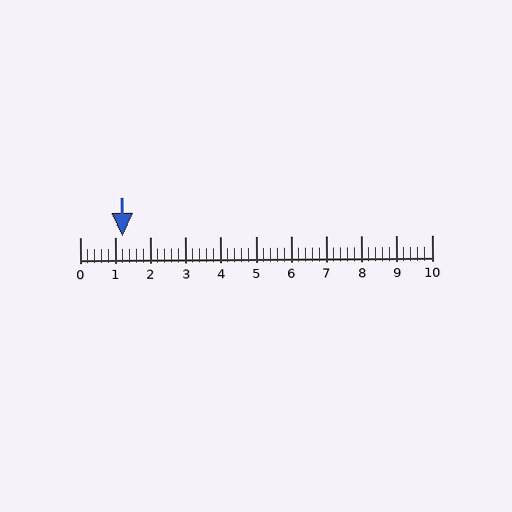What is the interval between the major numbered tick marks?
The major tick marks are spaced 1 units apart.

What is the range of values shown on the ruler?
The ruler shows values from 0 to 10.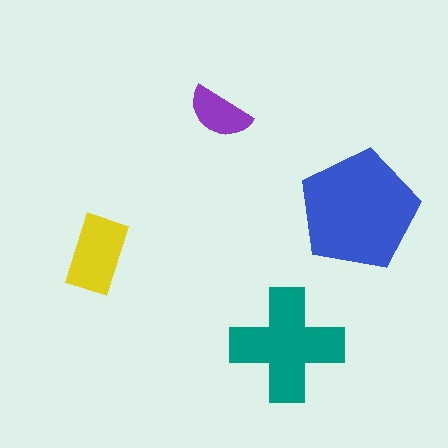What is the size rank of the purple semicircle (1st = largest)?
4th.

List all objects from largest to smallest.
The blue pentagon, the teal cross, the yellow rectangle, the purple semicircle.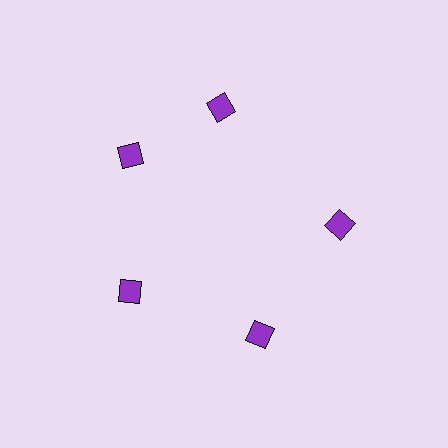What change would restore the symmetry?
The symmetry would be restored by rotating it back into even spacing with its neighbors so that all 5 diamonds sit at equal angles and equal distance from the center.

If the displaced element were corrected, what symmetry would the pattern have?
It would have 5-fold rotational symmetry — the pattern would map onto itself every 72 degrees.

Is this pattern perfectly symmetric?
No. The 5 purple diamonds are arranged in a ring, but one element near the 1 o'clock position is rotated out of alignment along the ring, breaking the 5-fold rotational symmetry.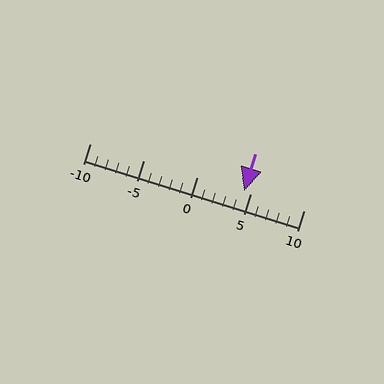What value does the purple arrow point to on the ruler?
The purple arrow points to approximately 4.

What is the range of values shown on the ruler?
The ruler shows values from -10 to 10.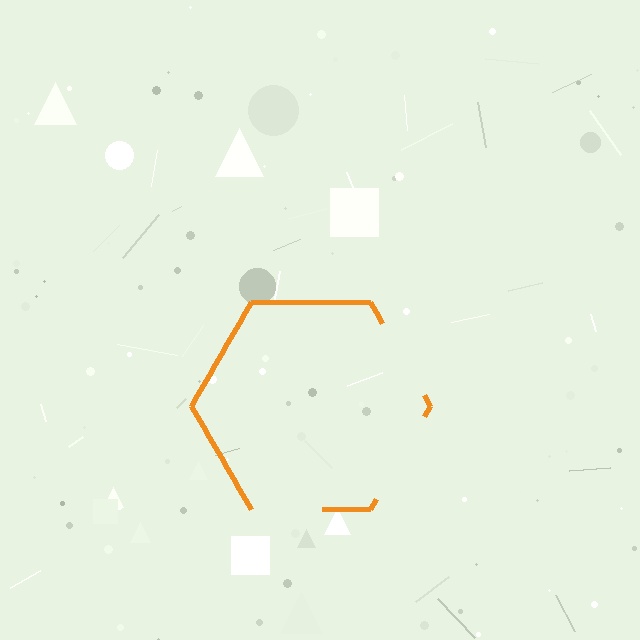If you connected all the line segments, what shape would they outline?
They would outline a hexagon.